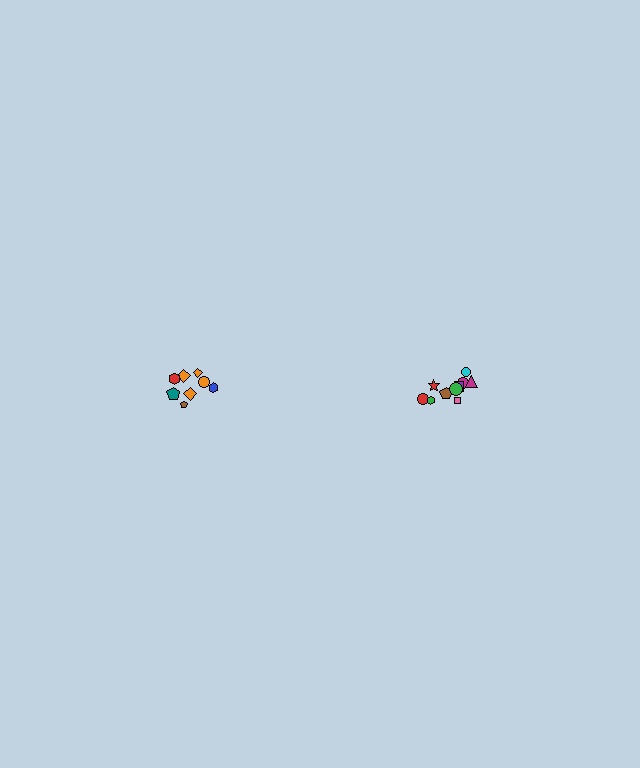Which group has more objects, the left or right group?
The right group.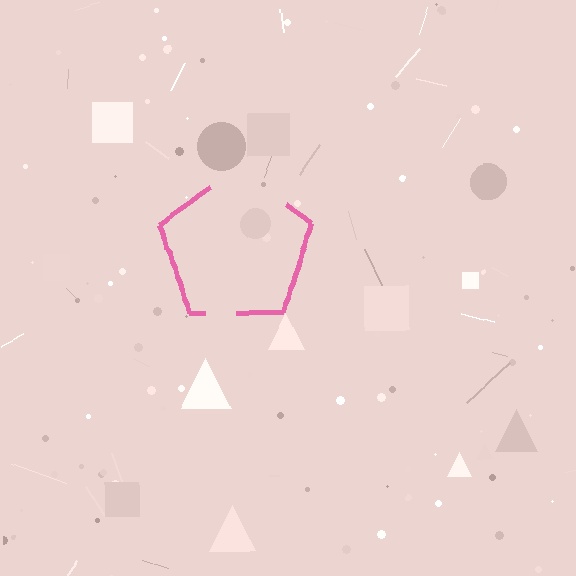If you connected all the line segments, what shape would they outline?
They would outline a pentagon.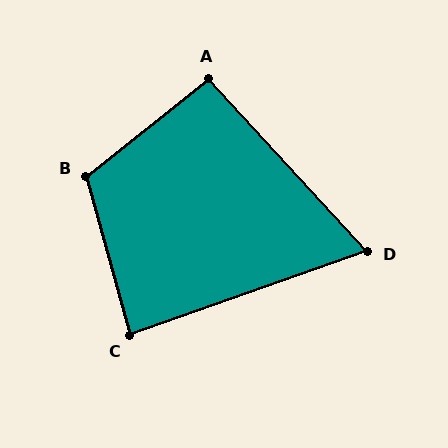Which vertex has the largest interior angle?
B, at approximately 113 degrees.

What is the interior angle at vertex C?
Approximately 86 degrees (approximately right).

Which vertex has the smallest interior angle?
D, at approximately 67 degrees.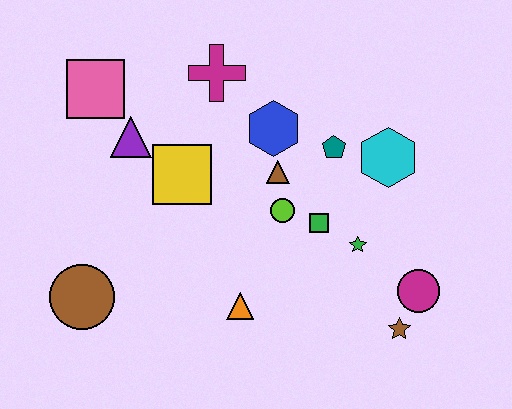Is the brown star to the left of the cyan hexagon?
No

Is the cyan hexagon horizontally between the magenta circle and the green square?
Yes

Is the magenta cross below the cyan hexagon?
No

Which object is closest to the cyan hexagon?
The teal pentagon is closest to the cyan hexagon.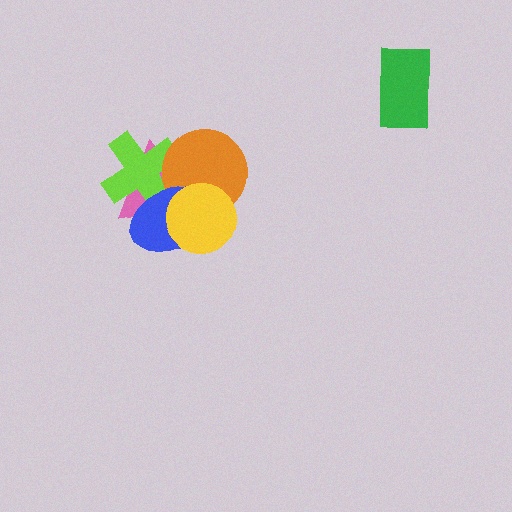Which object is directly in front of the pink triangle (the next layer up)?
The lime cross is directly in front of the pink triangle.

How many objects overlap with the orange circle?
4 objects overlap with the orange circle.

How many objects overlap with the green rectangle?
0 objects overlap with the green rectangle.